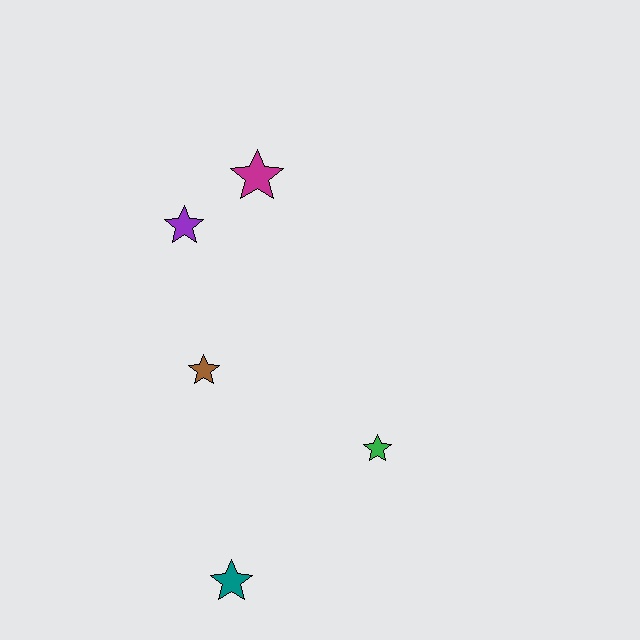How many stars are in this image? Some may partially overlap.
There are 5 stars.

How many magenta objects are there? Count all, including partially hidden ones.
There is 1 magenta object.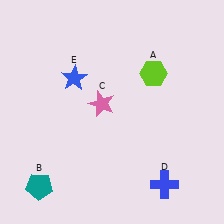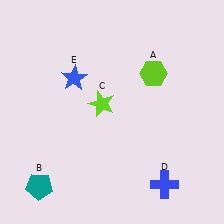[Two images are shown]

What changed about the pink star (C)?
In Image 1, C is pink. In Image 2, it changed to lime.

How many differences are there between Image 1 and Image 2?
There is 1 difference between the two images.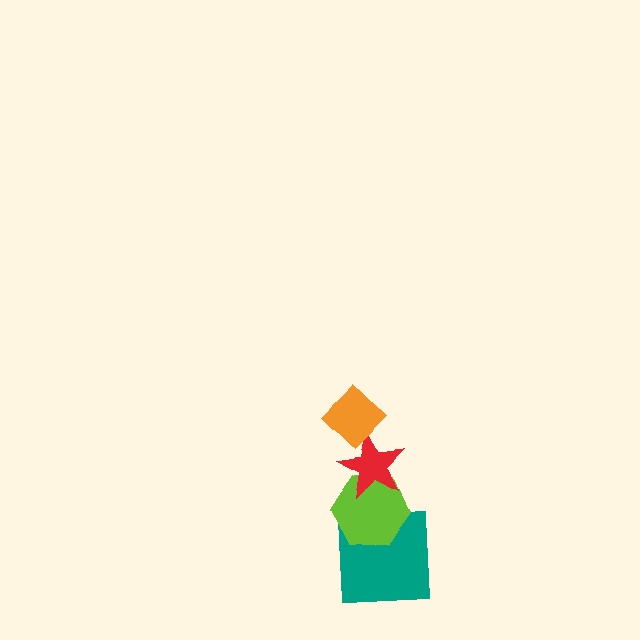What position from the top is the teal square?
The teal square is 4th from the top.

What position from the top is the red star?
The red star is 2nd from the top.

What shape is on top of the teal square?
The lime hexagon is on top of the teal square.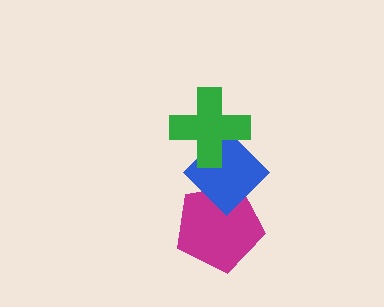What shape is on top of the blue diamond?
The green cross is on top of the blue diamond.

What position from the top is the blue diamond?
The blue diamond is 2nd from the top.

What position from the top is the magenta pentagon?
The magenta pentagon is 3rd from the top.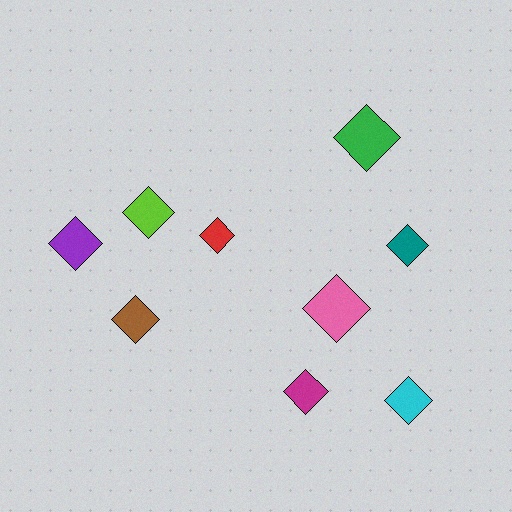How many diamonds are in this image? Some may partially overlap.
There are 9 diamonds.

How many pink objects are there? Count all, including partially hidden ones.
There is 1 pink object.